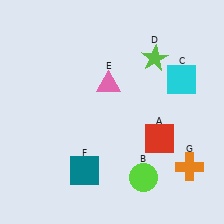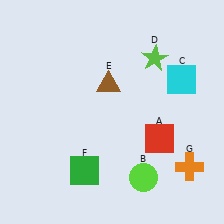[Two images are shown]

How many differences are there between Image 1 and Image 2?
There are 2 differences between the two images.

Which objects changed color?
E changed from pink to brown. F changed from teal to green.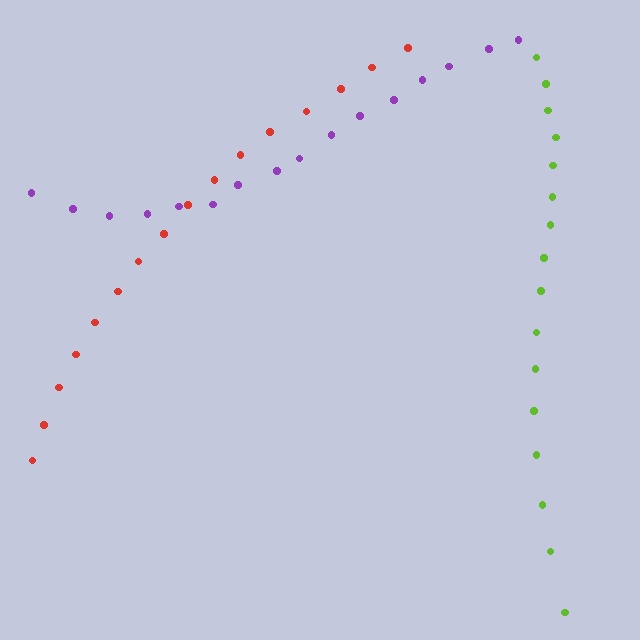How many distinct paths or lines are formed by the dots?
There are 3 distinct paths.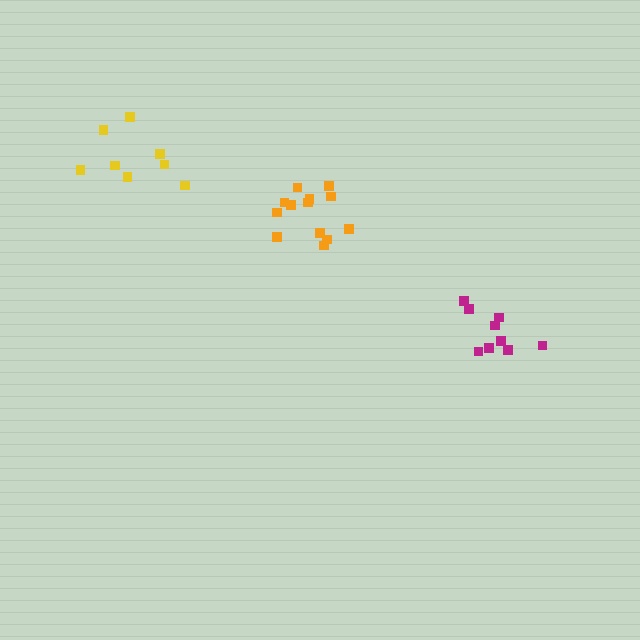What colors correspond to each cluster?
The clusters are colored: magenta, orange, yellow.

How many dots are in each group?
Group 1: 9 dots, Group 2: 13 dots, Group 3: 8 dots (30 total).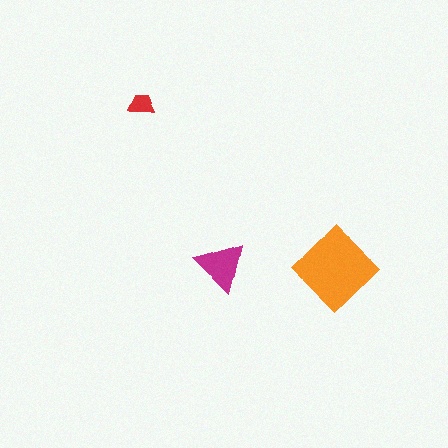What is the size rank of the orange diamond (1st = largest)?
1st.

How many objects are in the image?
There are 3 objects in the image.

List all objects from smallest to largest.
The red trapezoid, the magenta triangle, the orange diamond.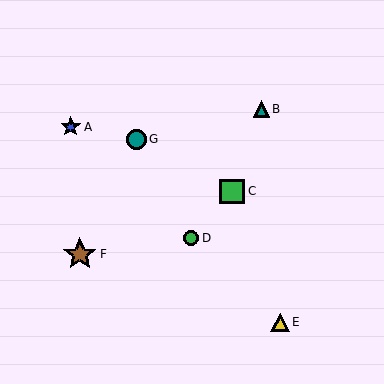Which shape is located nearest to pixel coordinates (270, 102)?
The teal triangle (labeled B) at (261, 109) is nearest to that location.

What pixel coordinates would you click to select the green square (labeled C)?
Click at (232, 191) to select the green square C.